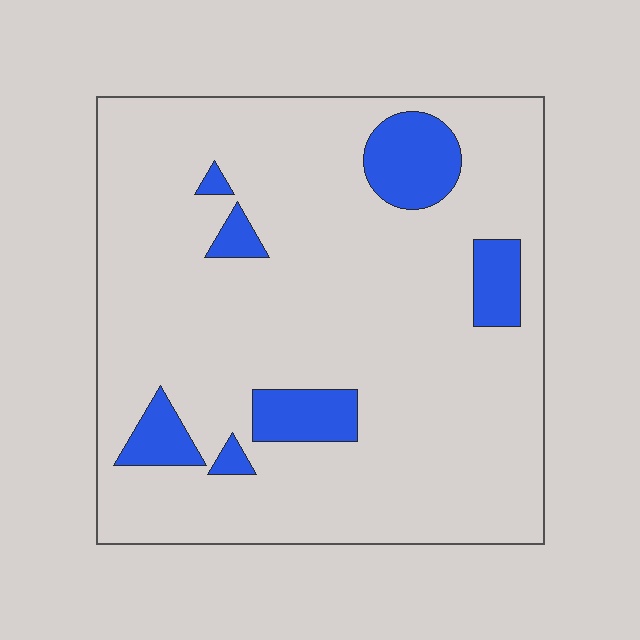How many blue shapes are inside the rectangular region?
7.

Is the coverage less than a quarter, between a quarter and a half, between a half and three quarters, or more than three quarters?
Less than a quarter.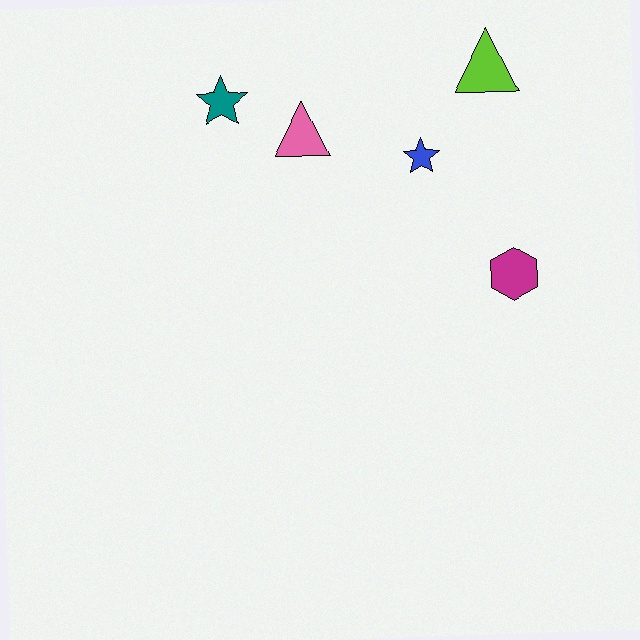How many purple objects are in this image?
There are no purple objects.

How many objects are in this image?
There are 5 objects.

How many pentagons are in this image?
There are no pentagons.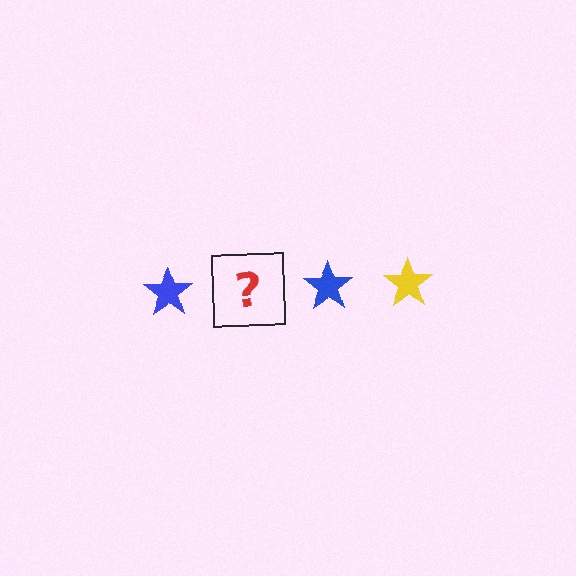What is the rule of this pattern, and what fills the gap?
The rule is that the pattern cycles through blue, yellow stars. The gap should be filled with a yellow star.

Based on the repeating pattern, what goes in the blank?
The blank should be a yellow star.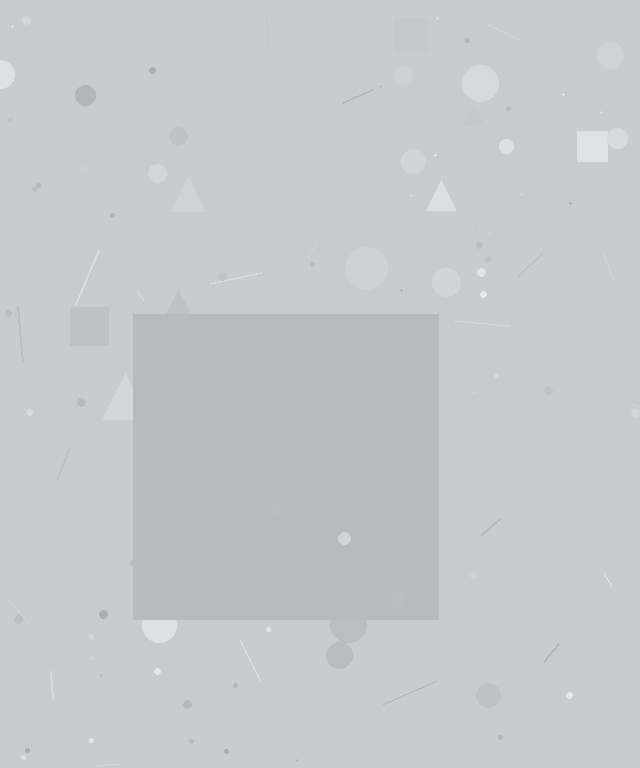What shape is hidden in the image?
A square is hidden in the image.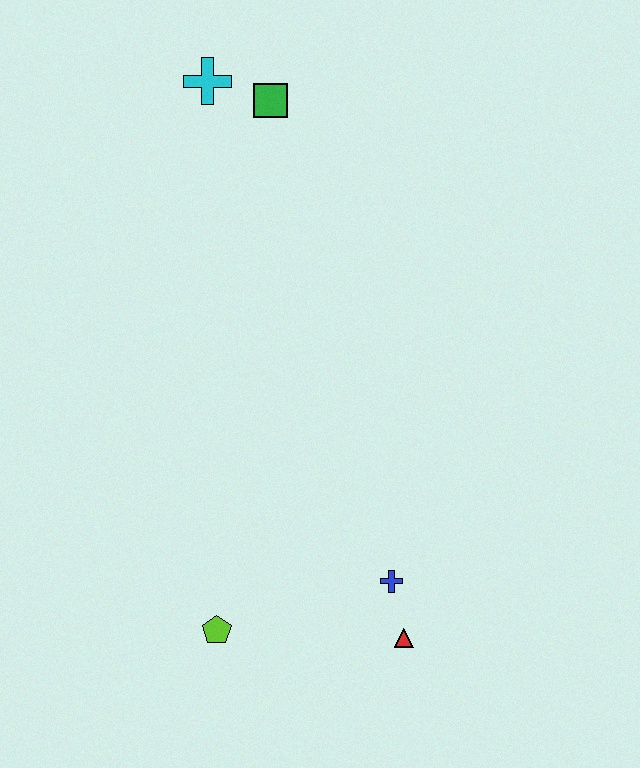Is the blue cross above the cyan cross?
No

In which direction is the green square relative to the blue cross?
The green square is above the blue cross.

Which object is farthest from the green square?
The red triangle is farthest from the green square.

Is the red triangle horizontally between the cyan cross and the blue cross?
No